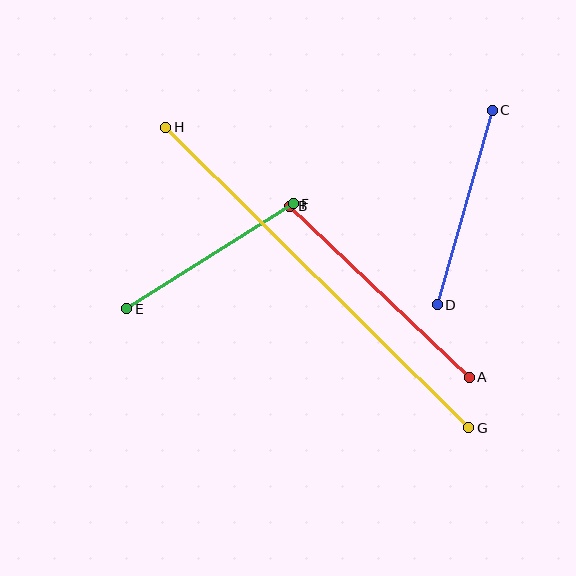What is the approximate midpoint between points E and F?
The midpoint is at approximately (210, 256) pixels.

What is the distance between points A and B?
The distance is approximately 248 pixels.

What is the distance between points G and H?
The distance is approximately 427 pixels.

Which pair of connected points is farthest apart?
Points G and H are farthest apart.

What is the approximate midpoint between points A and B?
The midpoint is at approximately (379, 292) pixels.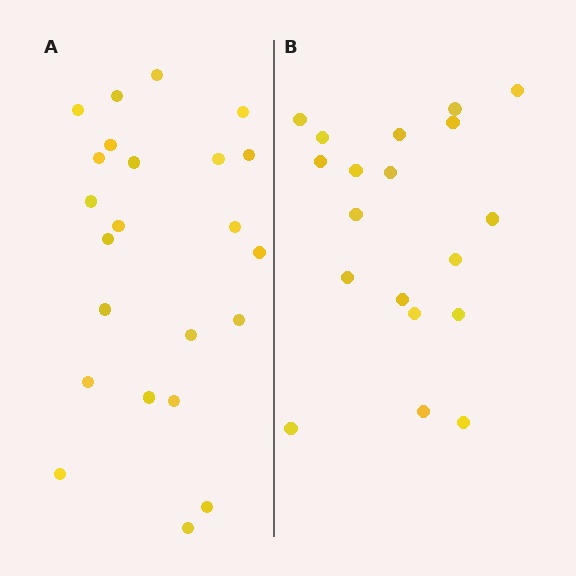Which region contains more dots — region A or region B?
Region A (the left region) has more dots.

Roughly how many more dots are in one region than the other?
Region A has about 4 more dots than region B.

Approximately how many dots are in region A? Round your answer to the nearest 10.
About 20 dots. (The exact count is 23, which rounds to 20.)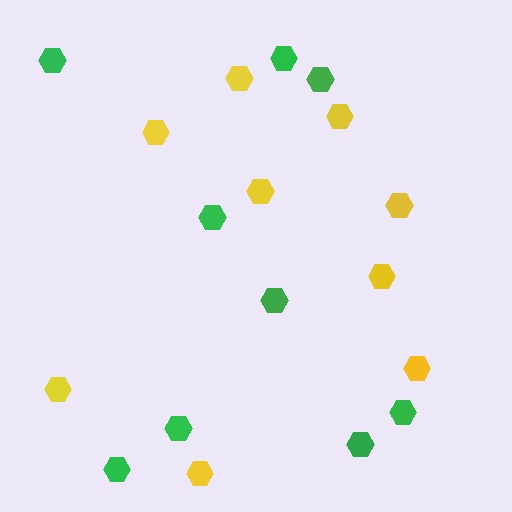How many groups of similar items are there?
There are 2 groups: one group of green hexagons (9) and one group of yellow hexagons (9).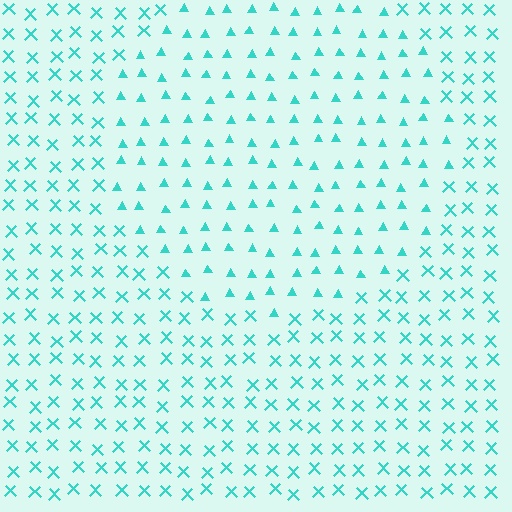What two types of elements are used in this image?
The image uses triangles inside the circle region and X marks outside it.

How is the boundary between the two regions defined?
The boundary is defined by a change in element shape: triangles inside vs. X marks outside. All elements share the same color and spacing.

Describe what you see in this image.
The image is filled with small cyan elements arranged in a uniform grid. A circle-shaped region contains triangles, while the surrounding area contains X marks. The boundary is defined purely by the change in element shape.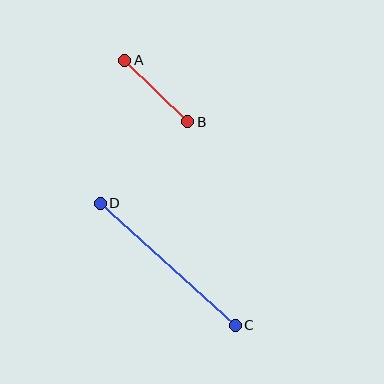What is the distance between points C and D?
The distance is approximately 182 pixels.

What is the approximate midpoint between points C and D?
The midpoint is at approximately (168, 264) pixels.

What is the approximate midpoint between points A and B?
The midpoint is at approximately (156, 91) pixels.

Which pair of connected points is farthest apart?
Points C and D are farthest apart.